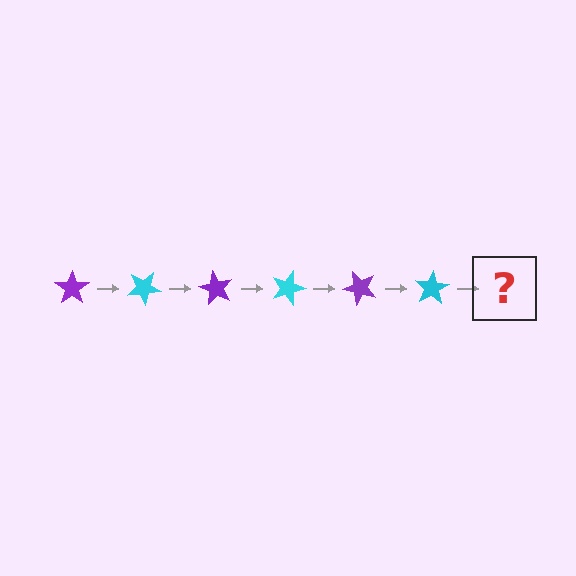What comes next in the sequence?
The next element should be a purple star, rotated 180 degrees from the start.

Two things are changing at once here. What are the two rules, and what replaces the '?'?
The two rules are that it rotates 30 degrees each step and the color cycles through purple and cyan. The '?' should be a purple star, rotated 180 degrees from the start.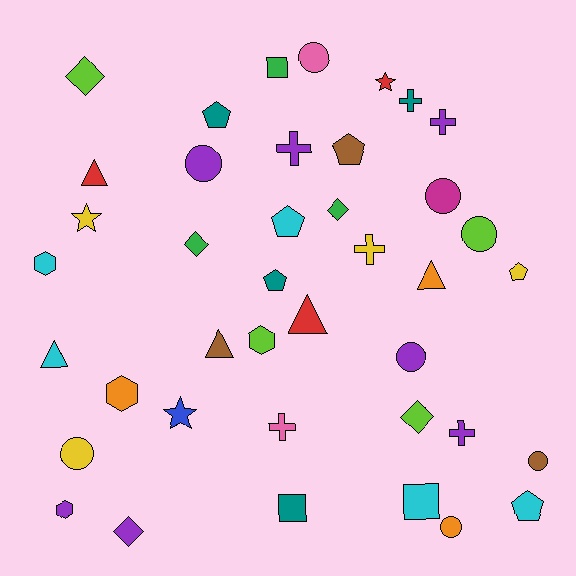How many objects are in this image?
There are 40 objects.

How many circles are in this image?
There are 8 circles.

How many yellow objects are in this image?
There are 4 yellow objects.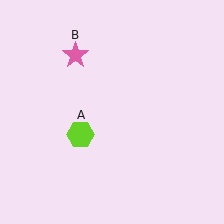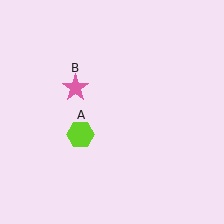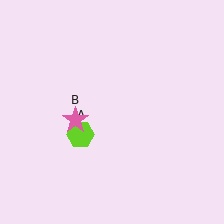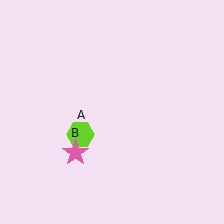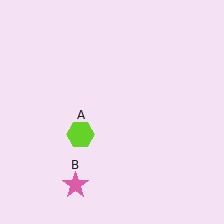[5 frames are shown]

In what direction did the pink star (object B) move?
The pink star (object B) moved down.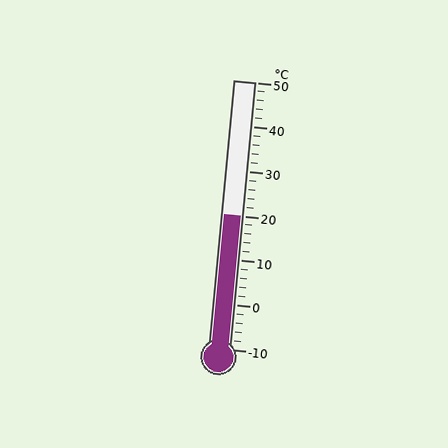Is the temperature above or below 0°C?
The temperature is above 0°C.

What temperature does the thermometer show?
The thermometer shows approximately 20°C.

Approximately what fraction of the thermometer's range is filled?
The thermometer is filled to approximately 50% of its range.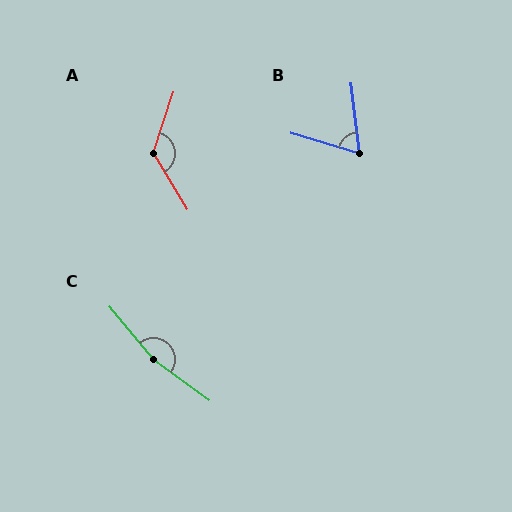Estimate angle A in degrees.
Approximately 131 degrees.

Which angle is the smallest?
B, at approximately 67 degrees.